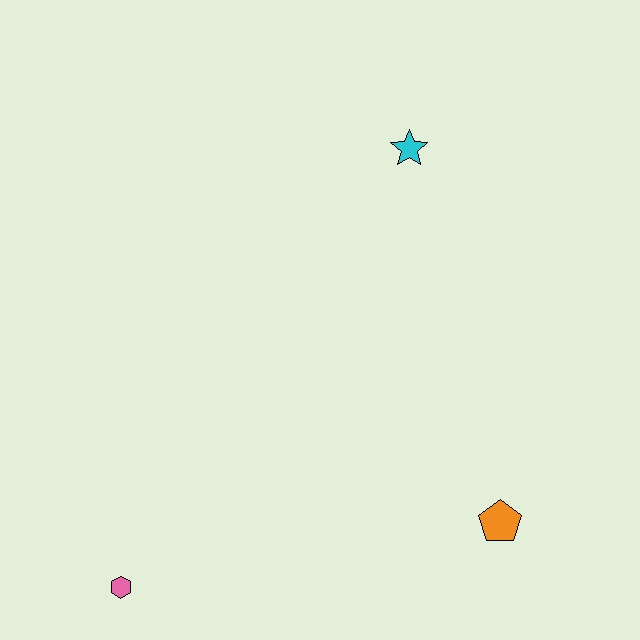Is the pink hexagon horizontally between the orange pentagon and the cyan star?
No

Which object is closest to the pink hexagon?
The orange pentagon is closest to the pink hexagon.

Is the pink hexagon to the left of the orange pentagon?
Yes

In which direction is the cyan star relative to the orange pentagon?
The cyan star is above the orange pentagon.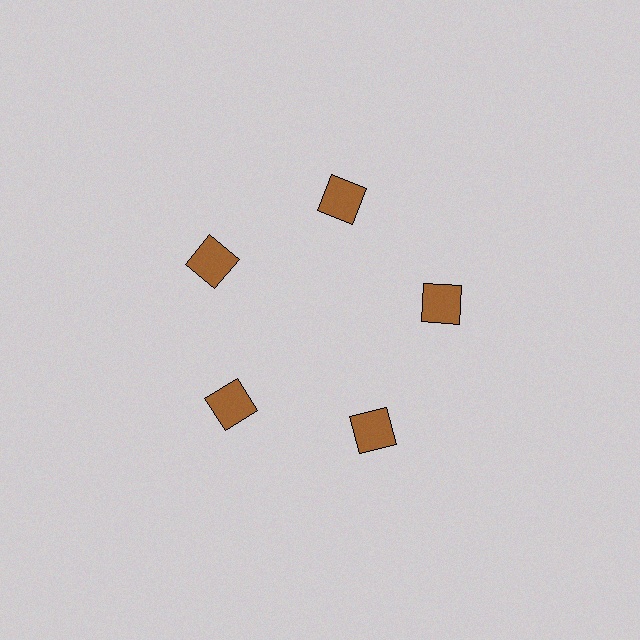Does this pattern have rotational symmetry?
Yes, this pattern has 5-fold rotational symmetry. It looks the same after rotating 72 degrees around the center.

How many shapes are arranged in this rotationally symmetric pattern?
There are 5 shapes, arranged in 5 groups of 1.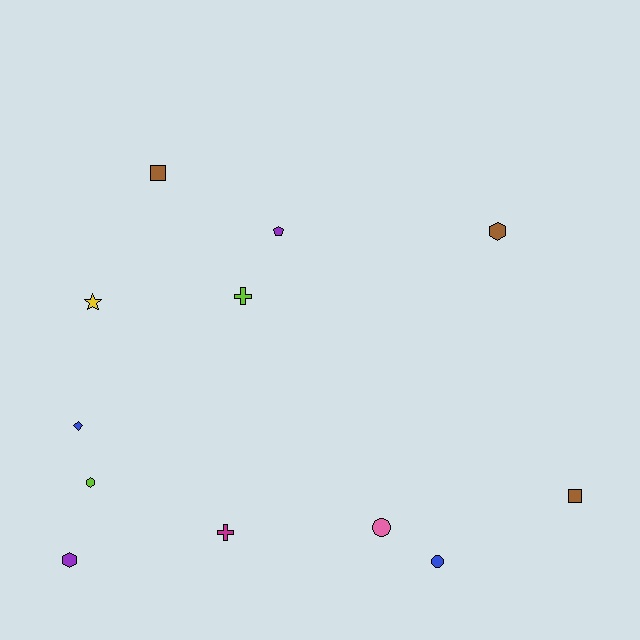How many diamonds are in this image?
There is 1 diamond.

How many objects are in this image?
There are 12 objects.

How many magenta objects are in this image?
There is 1 magenta object.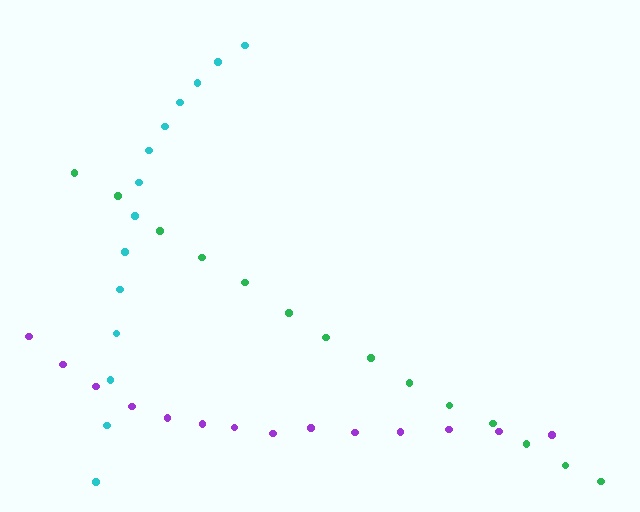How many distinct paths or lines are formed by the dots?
There are 3 distinct paths.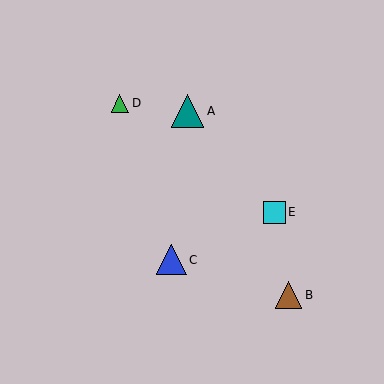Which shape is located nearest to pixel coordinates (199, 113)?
The teal triangle (labeled A) at (188, 111) is nearest to that location.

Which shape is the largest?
The teal triangle (labeled A) is the largest.